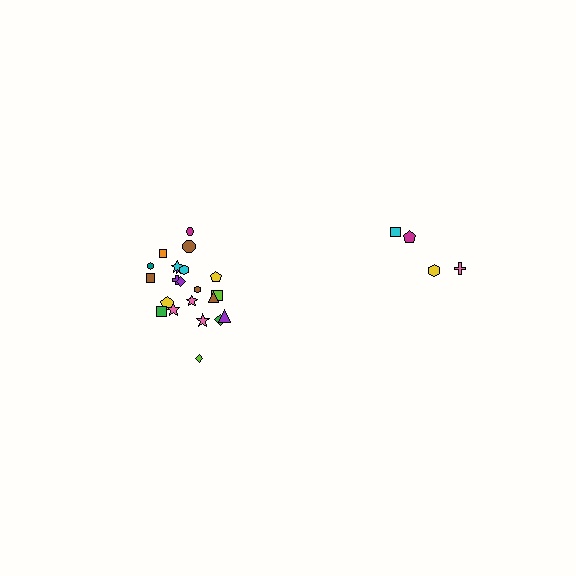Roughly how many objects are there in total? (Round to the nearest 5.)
Roughly 25 objects in total.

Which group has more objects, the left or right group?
The left group.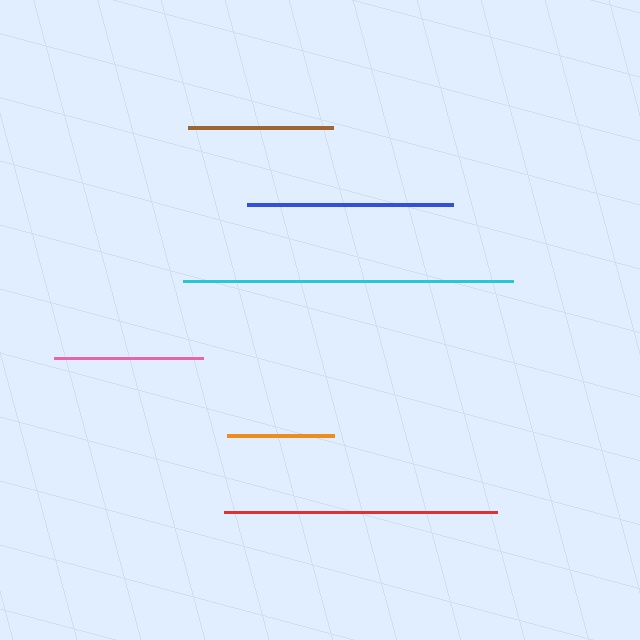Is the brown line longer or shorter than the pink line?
The pink line is longer than the brown line.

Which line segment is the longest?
The cyan line is the longest at approximately 330 pixels.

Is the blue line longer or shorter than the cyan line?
The cyan line is longer than the blue line.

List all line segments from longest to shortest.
From longest to shortest: cyan, red, blue, pink, brown, orange.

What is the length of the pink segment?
The pink segment is approximately 149 pixels long.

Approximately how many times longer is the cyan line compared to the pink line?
The cyan line is approximately 2.2 times the length of the pink line.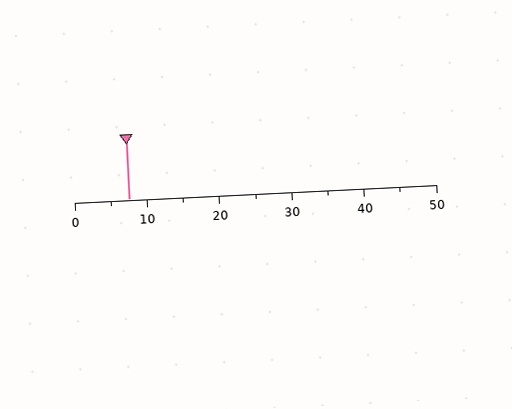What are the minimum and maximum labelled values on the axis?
The axis runs from 0 to 50.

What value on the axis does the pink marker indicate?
The marker indicates approximately 7.5.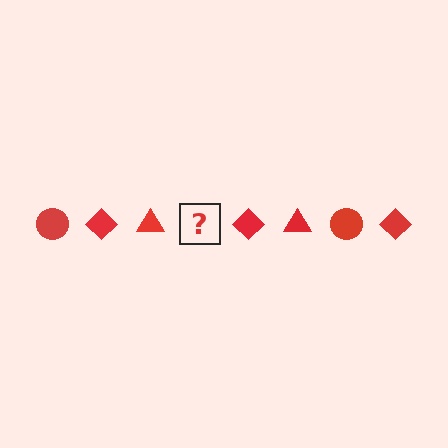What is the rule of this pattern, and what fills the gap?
The rule is that the pattern cycles through circle, diamond, triangle shapes in red. The gap should be filled with a red circle.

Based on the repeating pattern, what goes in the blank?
The blank should be a red circle.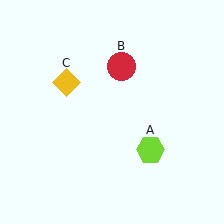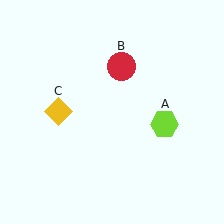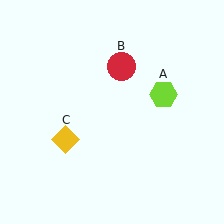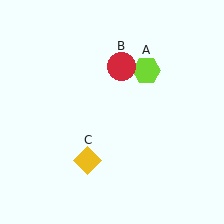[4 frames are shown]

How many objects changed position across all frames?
2 objects changed position: lime hexagon (object A), yellow diamond (object C).